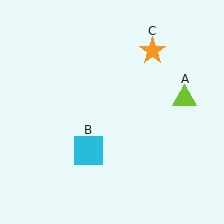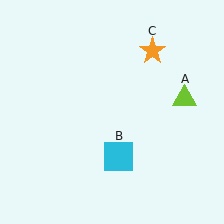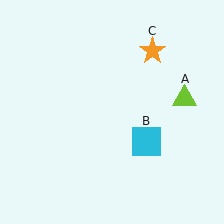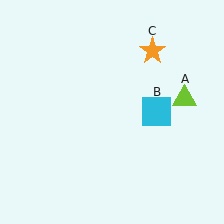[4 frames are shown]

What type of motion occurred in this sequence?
The cyan square (object B) rotated counterclockwise around the center of the scene.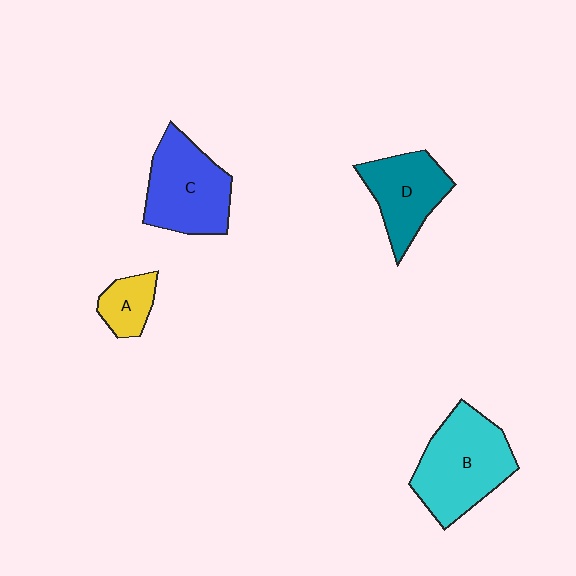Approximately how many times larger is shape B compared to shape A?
Approximately 2.8 times.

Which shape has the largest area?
Shape B (cyan).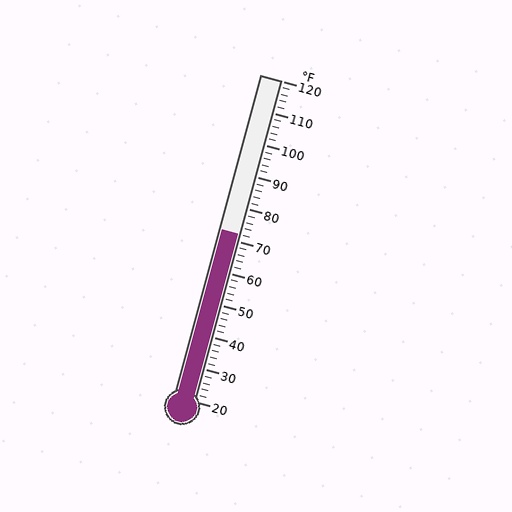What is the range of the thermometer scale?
The thermometer scale ranges from 20°F to 120°F.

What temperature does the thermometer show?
The thermometer shows approximately 72°F.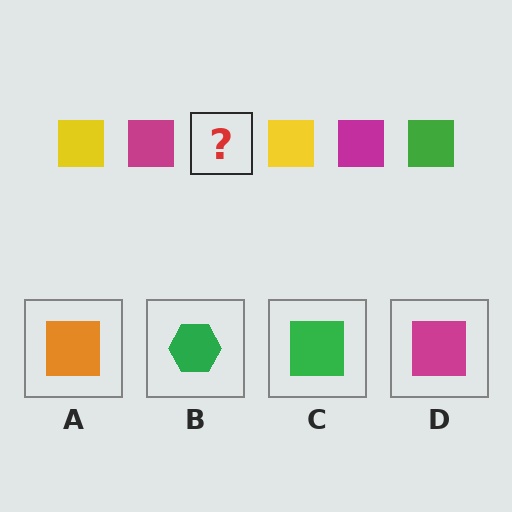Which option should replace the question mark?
Option C.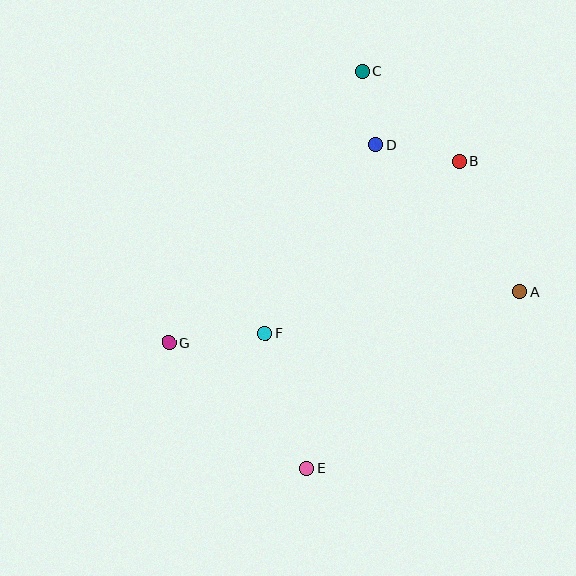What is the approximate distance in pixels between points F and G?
The distance between F and G is approximately 97 pixels.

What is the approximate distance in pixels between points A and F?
The distance between A and F is approximately 258 pixels.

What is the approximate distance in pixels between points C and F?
The distance between C and F is approximately 279 pixels.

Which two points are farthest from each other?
Points C and E are farthest from each other.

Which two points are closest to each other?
Points C and D are closest to each other.